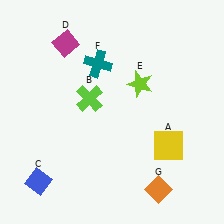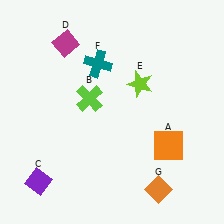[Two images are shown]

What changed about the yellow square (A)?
In Image 1, A is yellow. In Image 2, it changed to orange.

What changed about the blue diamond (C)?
In Image 1, C is blue. In Image 2, it changed to purple.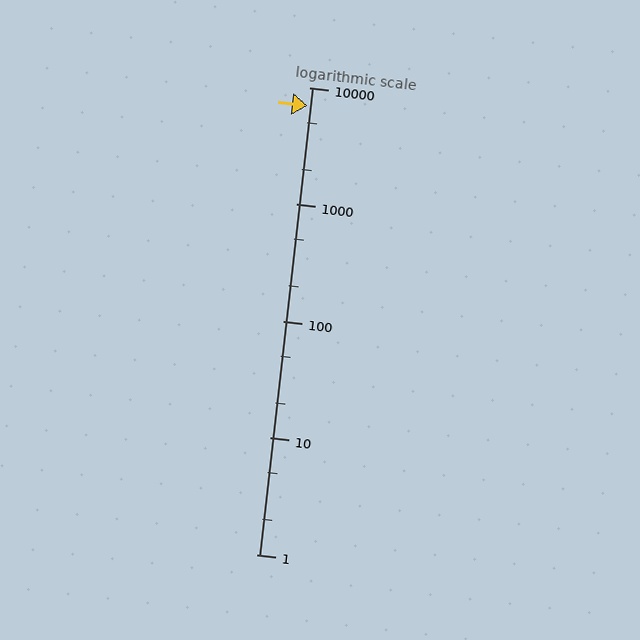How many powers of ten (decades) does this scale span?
The scale spans 4 decades, from 1 to 10000.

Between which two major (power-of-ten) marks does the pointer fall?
The pointer is between 1000 and 10000.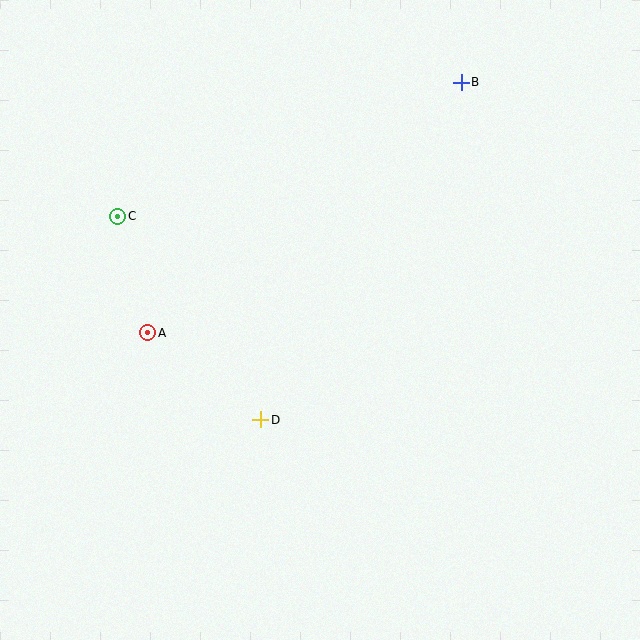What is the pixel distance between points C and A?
The distance between C and A is 120 pixels.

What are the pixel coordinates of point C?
Point C is at (118, 216).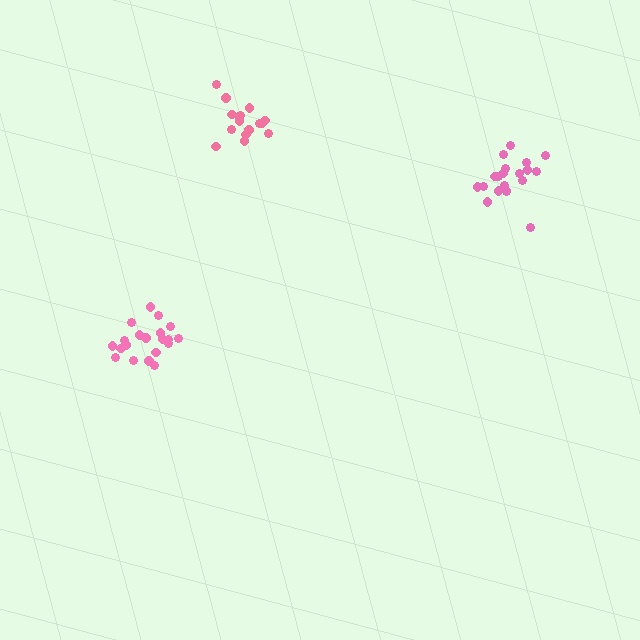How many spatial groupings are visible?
There are 3 spatial groupings.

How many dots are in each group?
Group 1: 21 dots, Group 2: 17 dots, Group 3: 20 dots (58 total).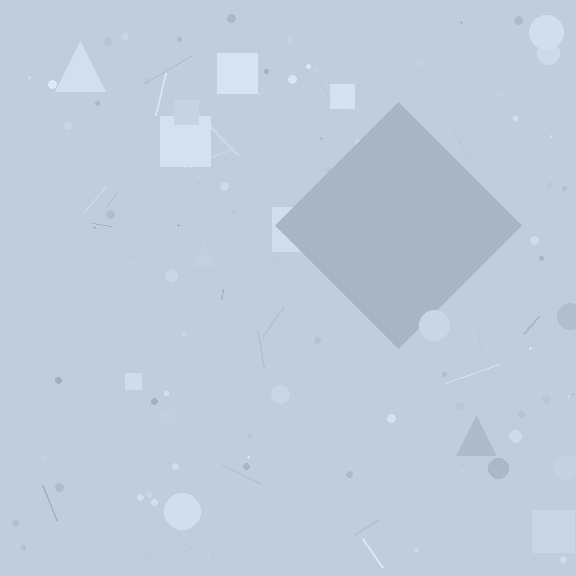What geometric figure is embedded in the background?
A diamond is embedded in the background.